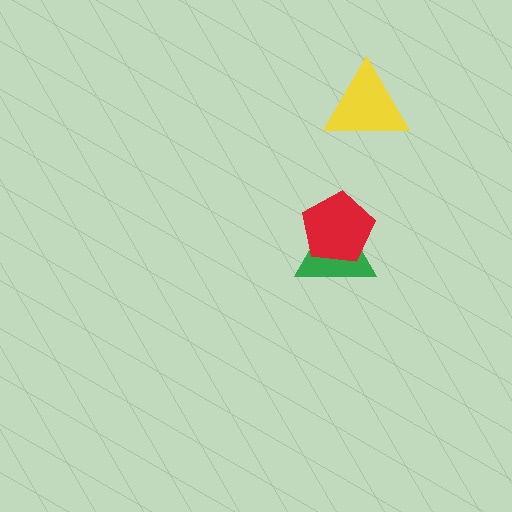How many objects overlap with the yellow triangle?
0 objects overlap with the yellow triangle.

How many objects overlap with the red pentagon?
1 object overlaps with the red pentagon.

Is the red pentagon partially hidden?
No, no other shape covers it.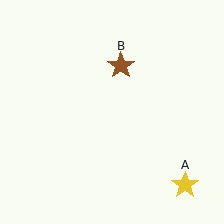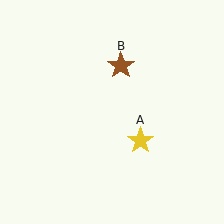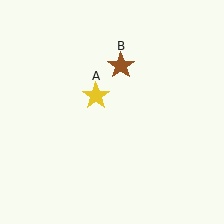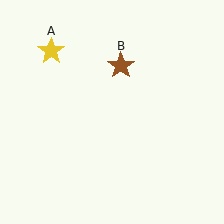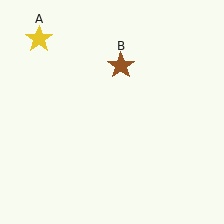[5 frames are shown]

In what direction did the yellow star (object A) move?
The yellow star (object A) moved up and to the left.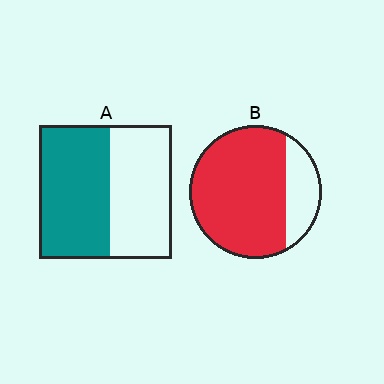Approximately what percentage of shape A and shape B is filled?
A is approximately 55% and B is approximately 80%.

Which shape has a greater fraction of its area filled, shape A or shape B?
Shape B.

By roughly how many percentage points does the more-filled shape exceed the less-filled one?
By roughly 25 percentage points (B over A).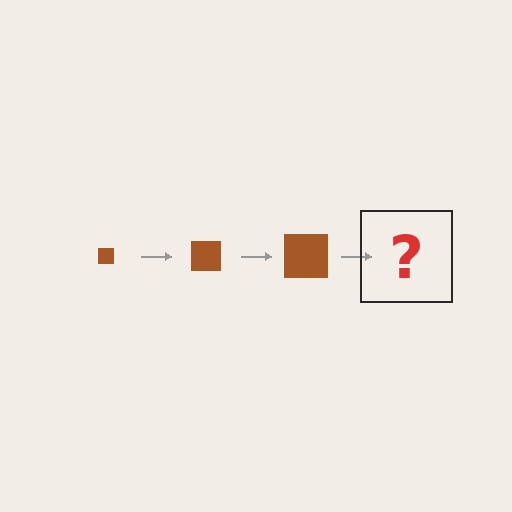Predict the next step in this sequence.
The next step is a brown square, larger than the previous one.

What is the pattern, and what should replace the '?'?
The pattern is that the square gets progressively larger each step. The '?' should be a brown square, larger than the previous one.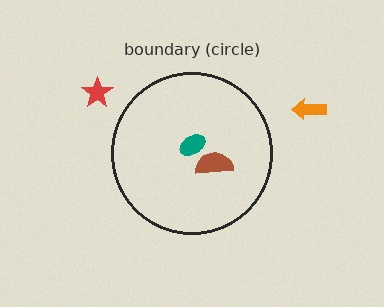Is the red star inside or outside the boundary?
Outside.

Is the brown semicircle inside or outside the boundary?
Inside.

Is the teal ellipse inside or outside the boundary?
Inside.